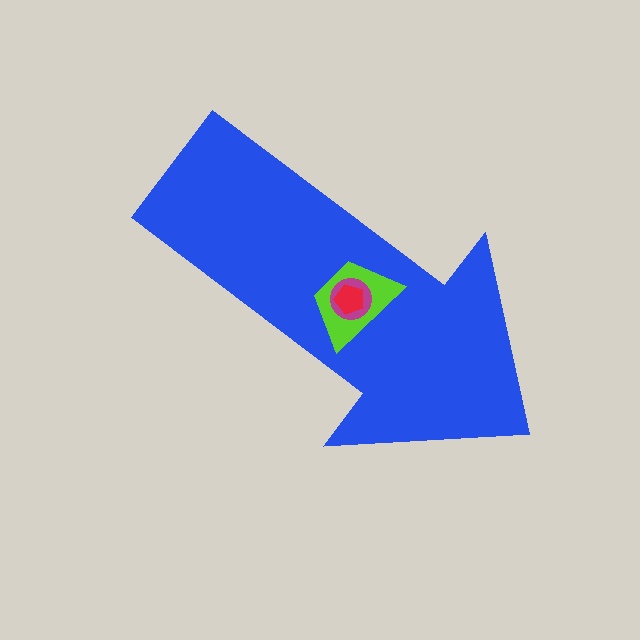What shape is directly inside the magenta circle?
The red pentagon.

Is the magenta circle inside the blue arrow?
Yes.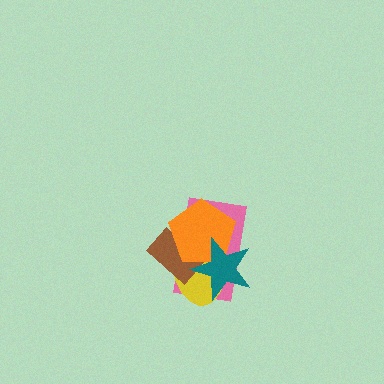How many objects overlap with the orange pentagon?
4 objects overlap with the orange pentagon.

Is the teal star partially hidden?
No, no other shape covers it.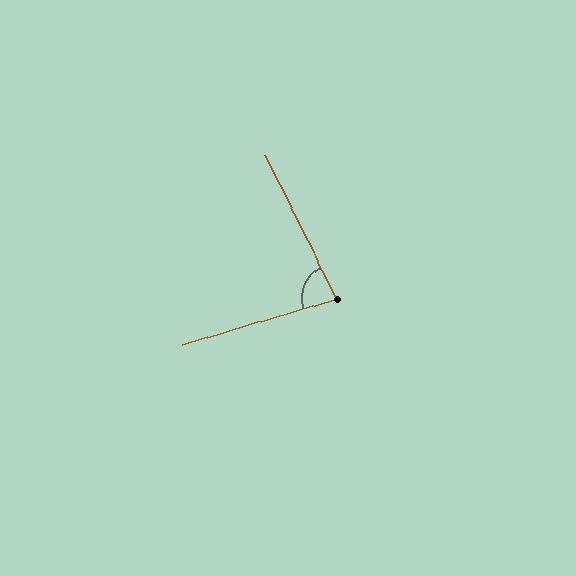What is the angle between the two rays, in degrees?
Approximately 80 degrees.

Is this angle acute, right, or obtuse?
It is acute.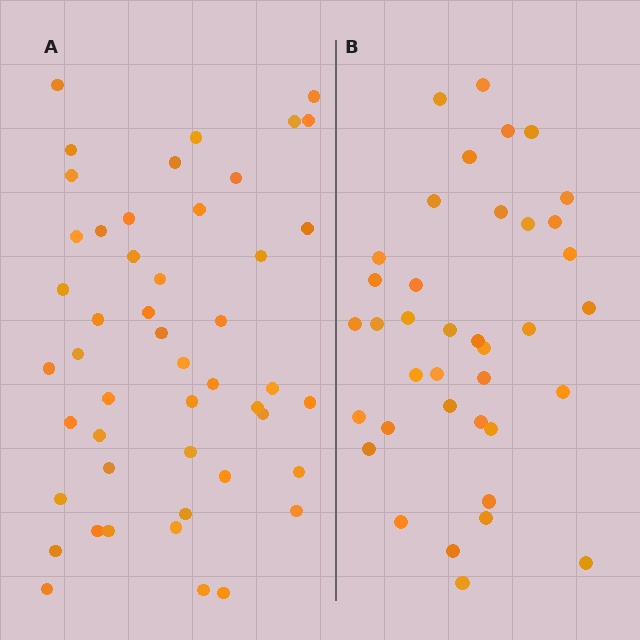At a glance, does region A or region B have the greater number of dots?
Region A (the left region) has more dots.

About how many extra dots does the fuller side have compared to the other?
Region A has roughly 10 or so more dots than region B.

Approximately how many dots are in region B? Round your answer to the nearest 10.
About 40 dots. (The exact count is 38, which rounds to 40.)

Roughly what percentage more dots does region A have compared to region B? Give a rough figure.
About 25% more.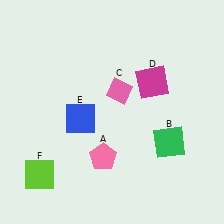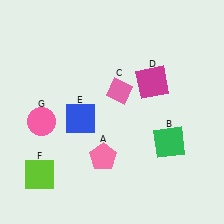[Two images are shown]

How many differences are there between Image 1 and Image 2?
There is 1 difference between the two images.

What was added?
A pink circle (G) was added in Image 2.